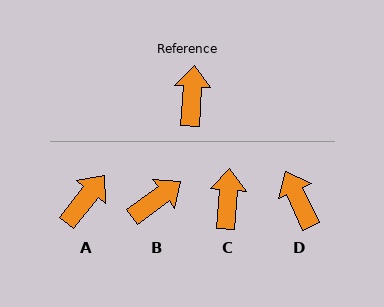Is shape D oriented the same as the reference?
No, it is off by about 29 degrees.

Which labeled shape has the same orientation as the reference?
C.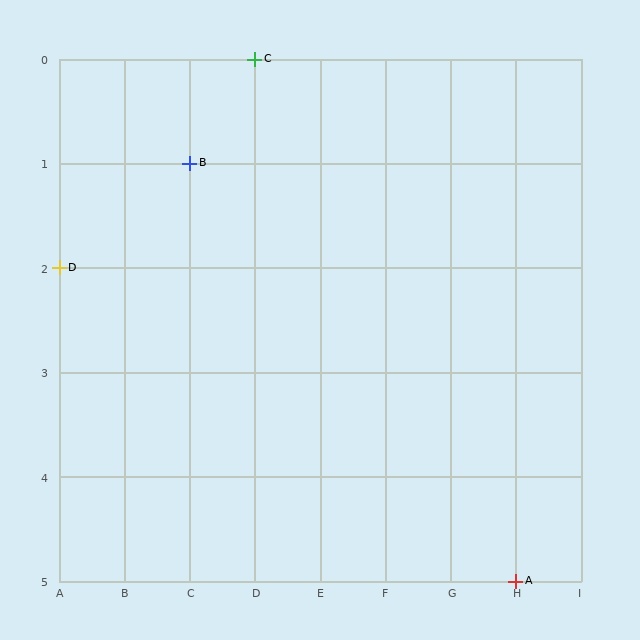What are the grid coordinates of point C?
Point C is at grid coordinates (D, 0).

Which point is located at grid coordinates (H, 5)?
Point A is at (H, 5).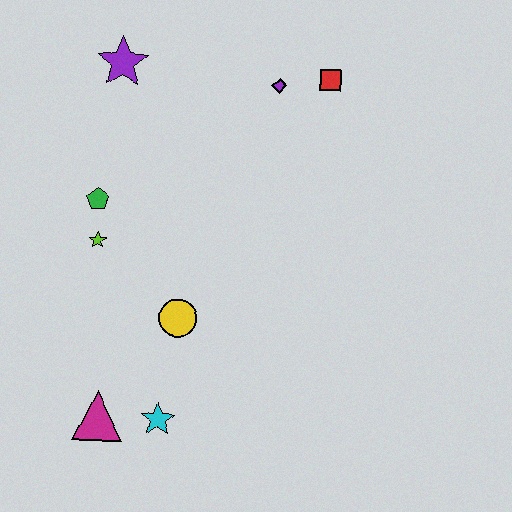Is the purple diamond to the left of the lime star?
No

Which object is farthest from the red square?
The magenta triangle is farthest from the red square.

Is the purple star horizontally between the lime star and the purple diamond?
Yes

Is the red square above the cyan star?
Yes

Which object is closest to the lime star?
The green pentagon is closest to the lime star.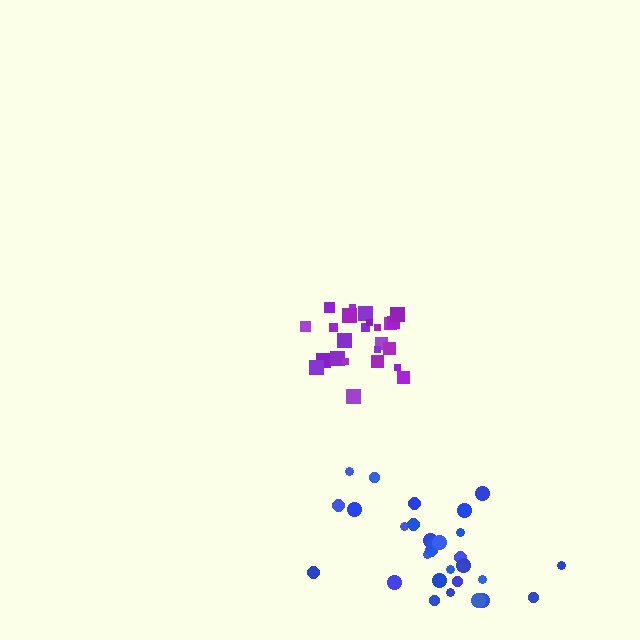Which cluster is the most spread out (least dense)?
Blue.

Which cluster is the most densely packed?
Purple.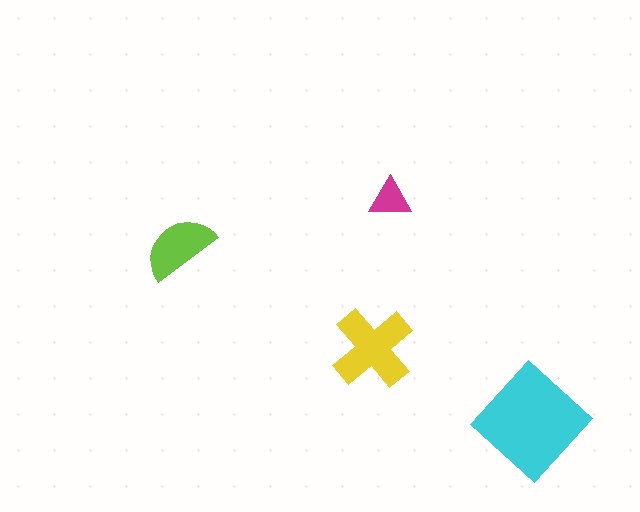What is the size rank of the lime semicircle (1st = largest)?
3rd.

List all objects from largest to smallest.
The cyan diamond, the yellow cross, the lime semicircle, the magenta triangle.